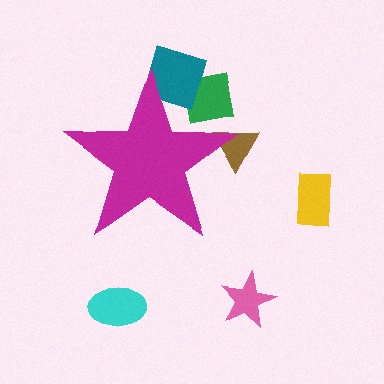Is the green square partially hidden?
Yes, the green square is partially hidden behind the magenta star.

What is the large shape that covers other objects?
A magenta star.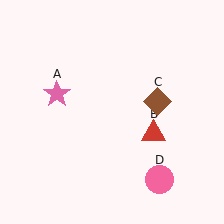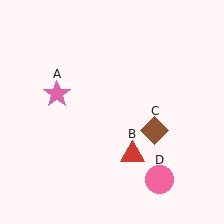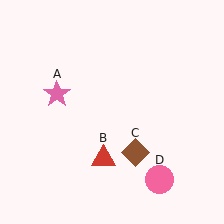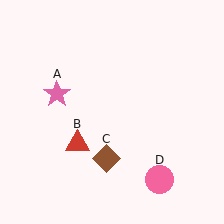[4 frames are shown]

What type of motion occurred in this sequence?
The red triangle (object B), brown diamond (object C) rotated clockwise around the center of the scene.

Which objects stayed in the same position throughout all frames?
Pink star (object A) and pink circle (object D) remained stationary.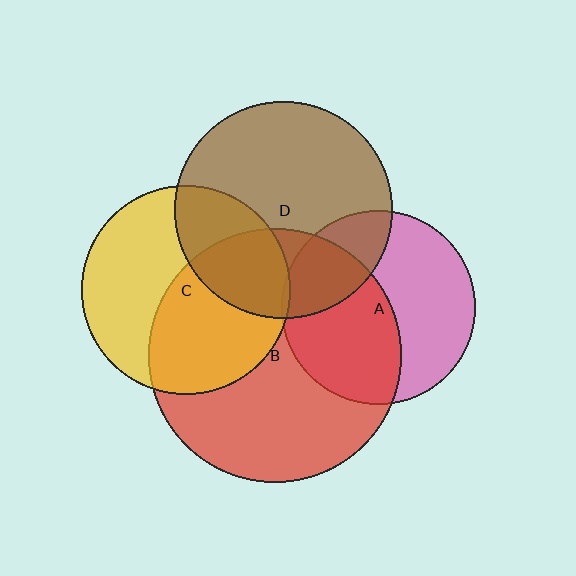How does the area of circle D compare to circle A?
Approximately 1.3 times.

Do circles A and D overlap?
Yes.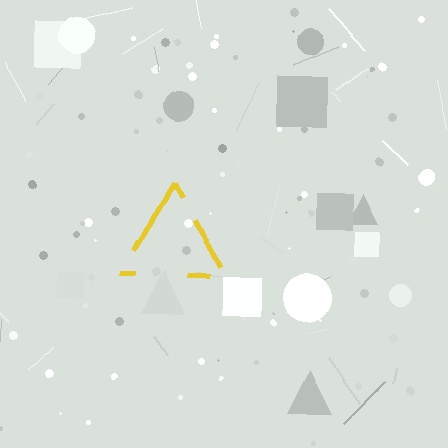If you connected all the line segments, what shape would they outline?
They would outline a triangle.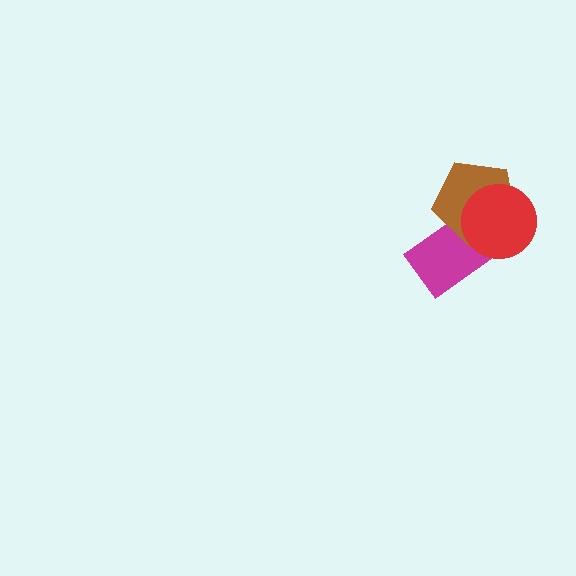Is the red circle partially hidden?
No, no other shape covers it.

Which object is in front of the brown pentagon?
The red circle is in front of the brown pentagon.